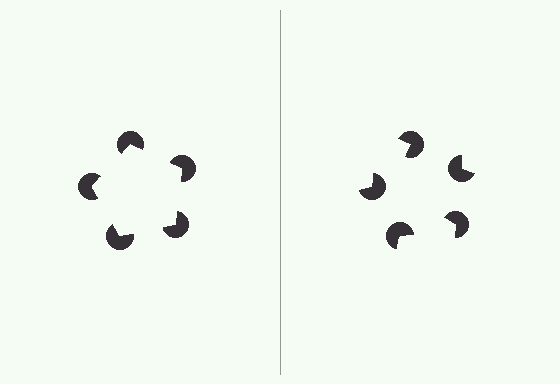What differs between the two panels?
The pac-man discs are positioned identically on both sides; only the wedge orientations differ. On the left they align to a pentagon; on the right they are misaligned.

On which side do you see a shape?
An illusory pentagon appears on the left side. On the right side the wedge cuts are rotated, so no coherent shape forms.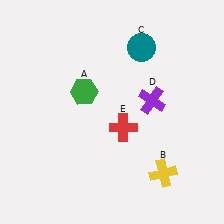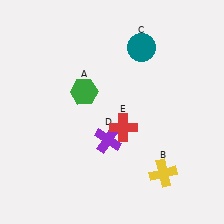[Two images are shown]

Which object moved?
The purple cross (D) moved left.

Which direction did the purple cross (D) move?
The purple cross (D) moved left.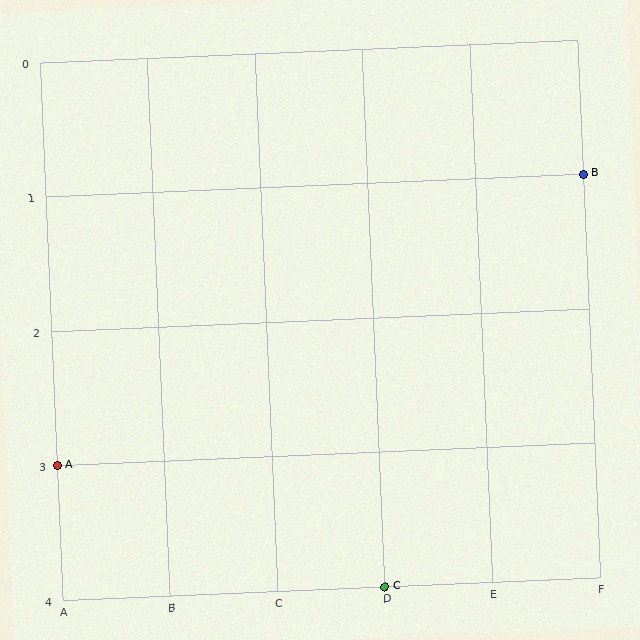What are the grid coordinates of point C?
Point C is at grid coordinates (D, 4).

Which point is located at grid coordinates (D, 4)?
Point C is at (D, 4).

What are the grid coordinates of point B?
Point B is at grid coordinates (F, 1).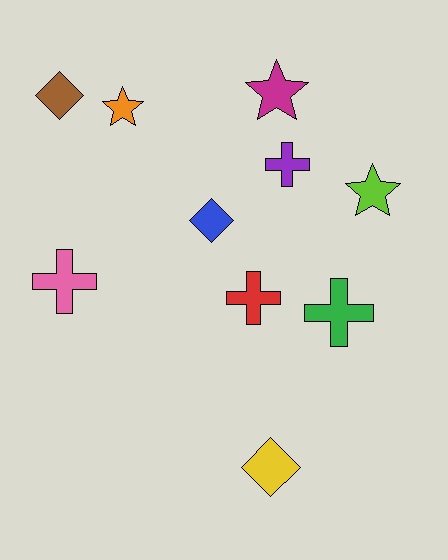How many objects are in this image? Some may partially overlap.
There are 10 objects.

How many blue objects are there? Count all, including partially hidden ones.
There is 1 blue object.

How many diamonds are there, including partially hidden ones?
There are 3 diamonds.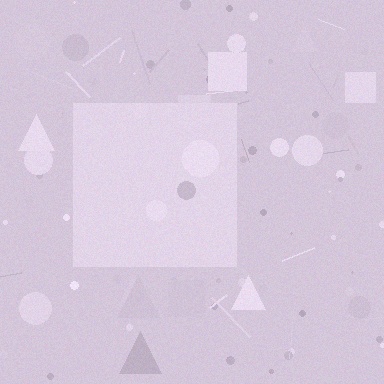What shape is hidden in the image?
A square is hidden in the image.